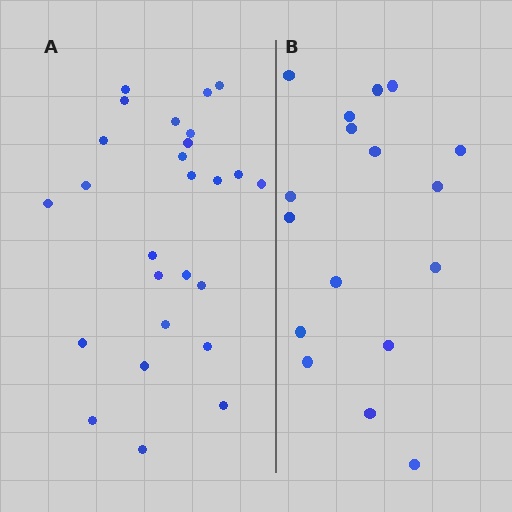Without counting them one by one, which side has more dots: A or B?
Region A (the left region) has more dots.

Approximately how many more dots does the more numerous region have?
Region A has roughly 8 or so more dots than region B.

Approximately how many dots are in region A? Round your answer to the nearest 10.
About 30 dots. (The exact count is 26, which rounds to 30.)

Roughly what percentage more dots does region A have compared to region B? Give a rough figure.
About 55% more.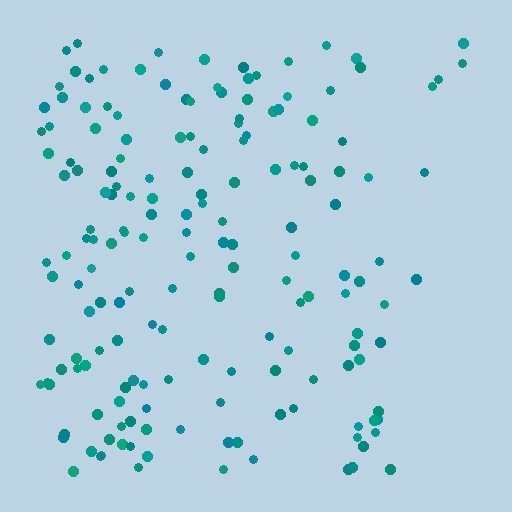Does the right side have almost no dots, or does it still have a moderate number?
Still a moderate number, just noticeably fewer than the left.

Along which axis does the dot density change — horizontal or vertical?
Horizontal.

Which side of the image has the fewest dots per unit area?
The right.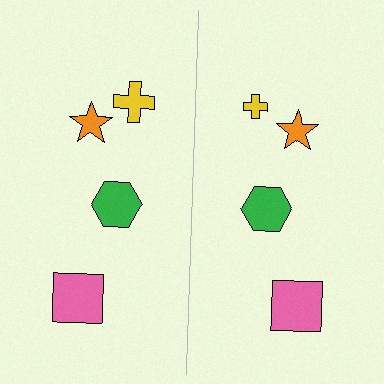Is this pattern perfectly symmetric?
No, the pattern is not perfectly symmetric. The yellow cross on the right side has a different size than its mirror counterpart.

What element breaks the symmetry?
The yellow cross on the right side has a different size than its mirror counterpart.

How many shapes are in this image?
There are 8 shapes in this image.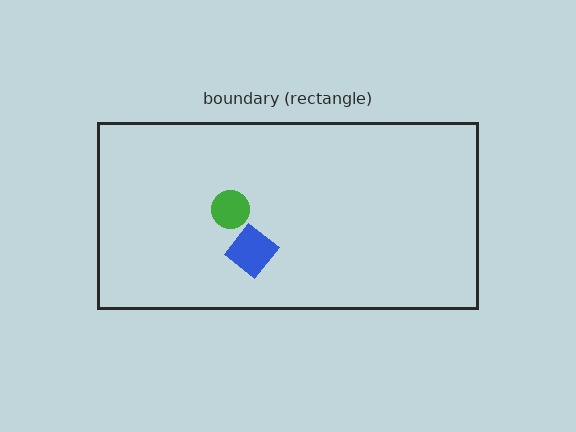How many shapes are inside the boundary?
2 inside, 0 outside.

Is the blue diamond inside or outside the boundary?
Inside.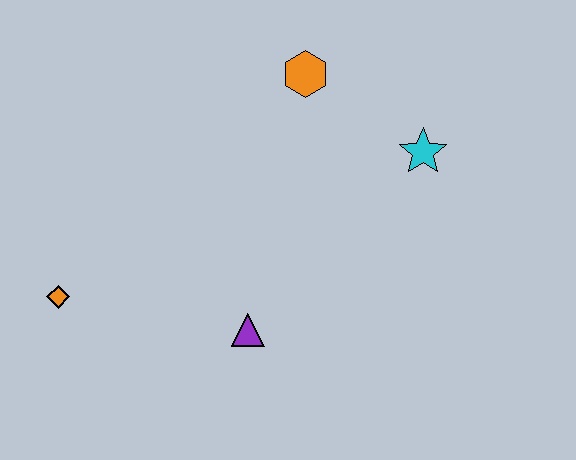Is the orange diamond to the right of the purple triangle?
No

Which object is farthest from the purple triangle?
The orange hexagon is farthest from the purple triangle.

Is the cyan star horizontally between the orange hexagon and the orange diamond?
No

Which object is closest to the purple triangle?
The orange diamond is closest to the purple triangle.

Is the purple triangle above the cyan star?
No